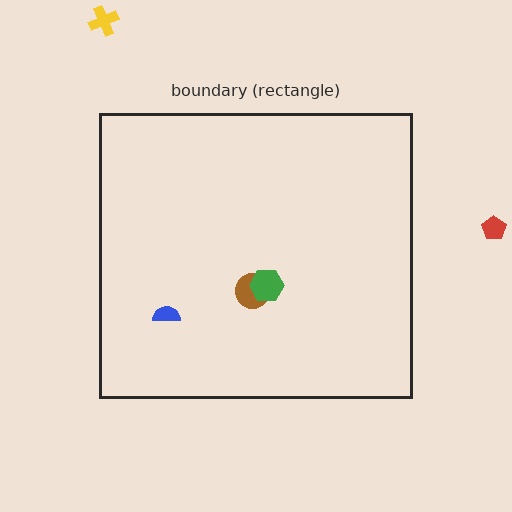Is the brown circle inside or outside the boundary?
Inside.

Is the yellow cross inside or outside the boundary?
Outside.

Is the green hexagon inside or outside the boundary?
Inside.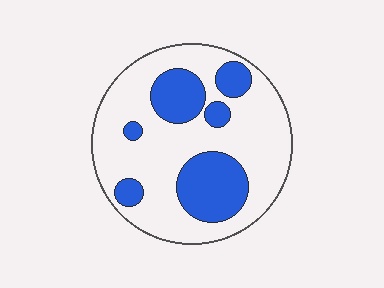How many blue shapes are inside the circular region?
6.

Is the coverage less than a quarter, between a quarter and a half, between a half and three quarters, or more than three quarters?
Between a quarter and a half.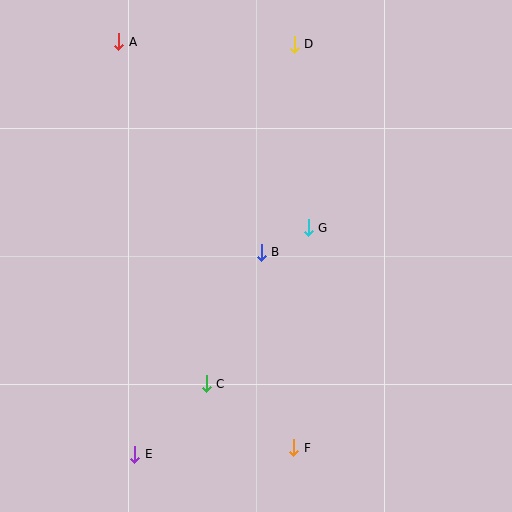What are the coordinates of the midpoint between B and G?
The midpoint between B and G is at (285, 240).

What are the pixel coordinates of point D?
Point D is at (294, 44).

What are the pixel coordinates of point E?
Point E is at (135, 454).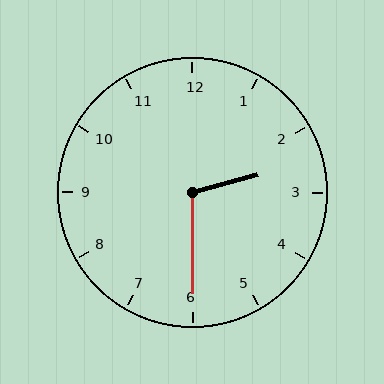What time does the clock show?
2:30.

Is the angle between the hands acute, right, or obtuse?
It is obtuse.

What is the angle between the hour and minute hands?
Approximately 105 degrees.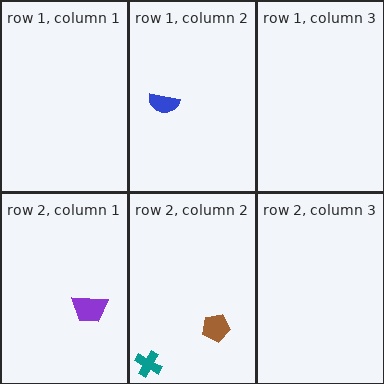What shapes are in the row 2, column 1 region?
The purple trapezoid.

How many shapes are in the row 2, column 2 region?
2.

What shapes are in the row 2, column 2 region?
The teal cross, the brown pentagon.